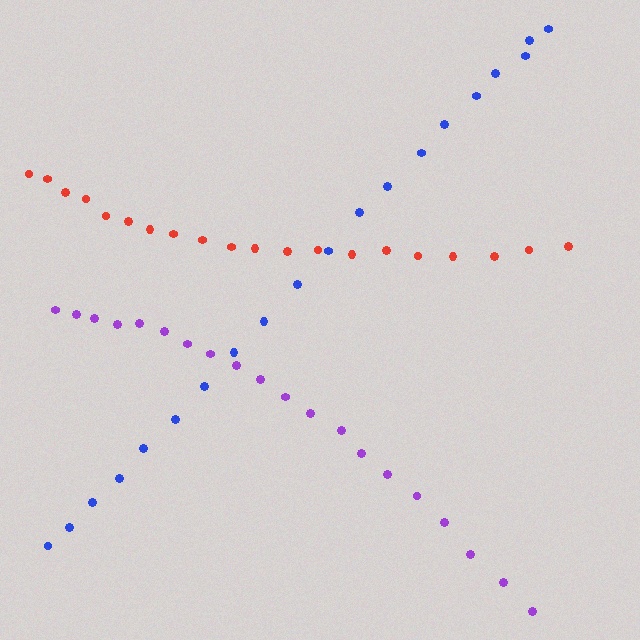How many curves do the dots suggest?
There are 3 distinct paths.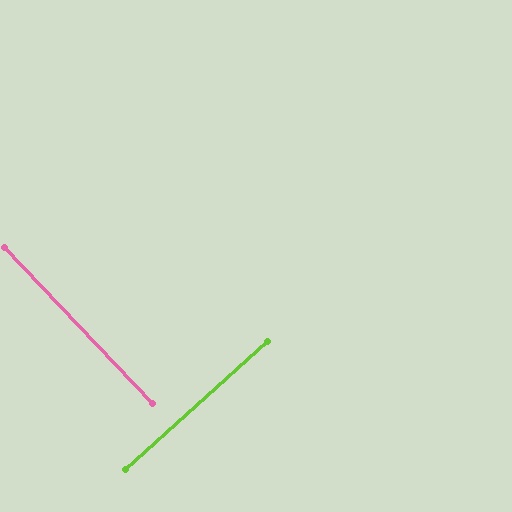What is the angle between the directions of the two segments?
Approximately 89 degrees.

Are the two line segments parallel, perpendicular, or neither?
Perpendicular — they meet at approximately 89°.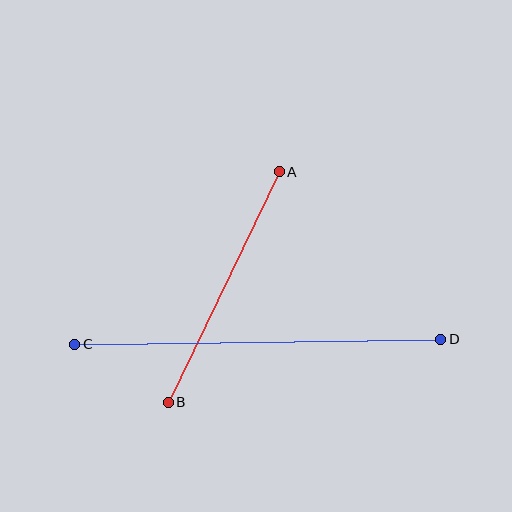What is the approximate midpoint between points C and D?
The midpoint is at approximately (258, 342) pixels.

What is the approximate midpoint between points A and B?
The midpoint is at approximately (224, 287) pixels.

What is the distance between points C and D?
The distance is approximately 366 pixels.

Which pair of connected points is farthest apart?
Points C and D are farthest apart.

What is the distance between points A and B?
The distance is approximately 256 pixels.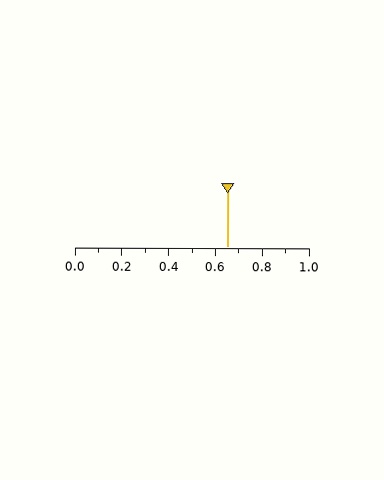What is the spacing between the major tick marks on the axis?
The major ticks are spaced 0.2 apart.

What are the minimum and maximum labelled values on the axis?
The axis runs from 0.0 to 1.0.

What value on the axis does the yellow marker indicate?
The marker indicates approximately 0.65.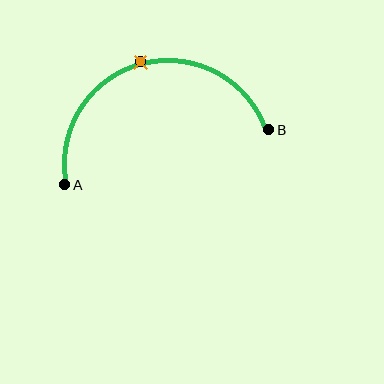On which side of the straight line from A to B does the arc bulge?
The arc bulges above the straight line connecting A and B.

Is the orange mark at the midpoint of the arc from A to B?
Yes. The orange mark lies on the arc at equal arc-length from both A and B — it is the arc midpoint.